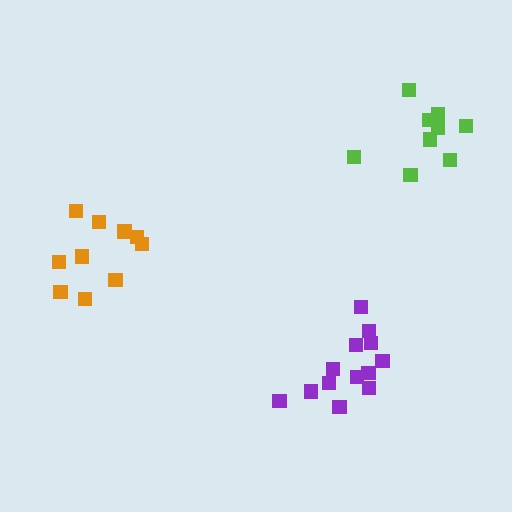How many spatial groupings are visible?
There are 3 spatial groupings.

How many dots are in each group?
Group 1: 9 dots, Group 2: 10 dots, Group 3: 13 dots (32 total).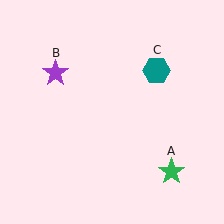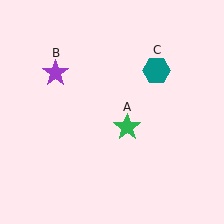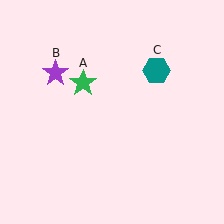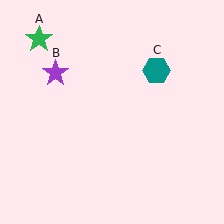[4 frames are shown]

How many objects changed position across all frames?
1 object changed position: green star (object A).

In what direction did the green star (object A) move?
The green star (object A) moved up and to the left.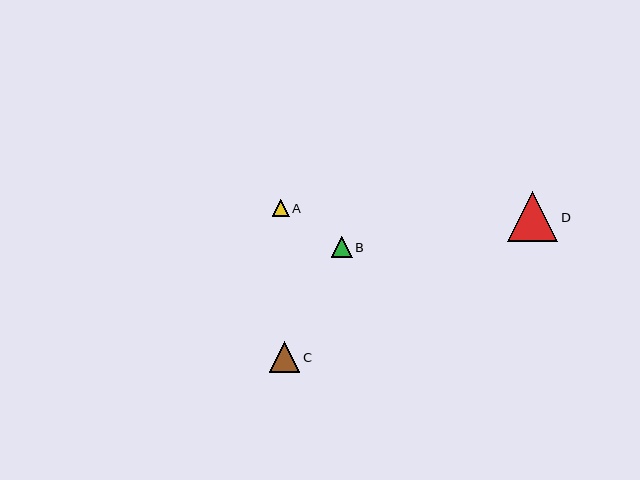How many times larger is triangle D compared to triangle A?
Triangle D is approximately 3.0 times the size of triangle A.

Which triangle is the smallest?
Triangle A is the smallest with a size of approximately 17 pixels.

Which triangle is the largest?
Triangle D is the largest with a size of approximately 51 pixels.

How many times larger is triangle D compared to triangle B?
Triangle D is approximately 2.4 times the size of triangle B.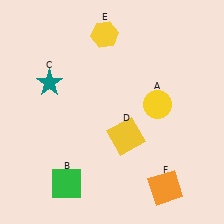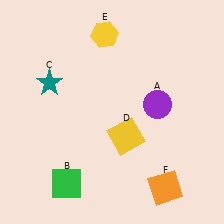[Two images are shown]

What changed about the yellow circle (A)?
In Image 1, A is yellow. In Image 2, it changed to purple.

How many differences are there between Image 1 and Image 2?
There is 1 difference between the two images.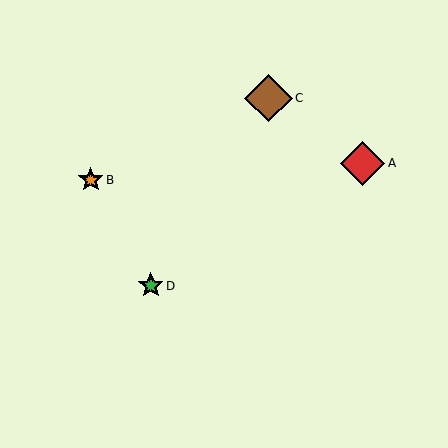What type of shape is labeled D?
Shape D is a green star.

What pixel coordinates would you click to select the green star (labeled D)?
Click at (151, 286) to select the green star D.